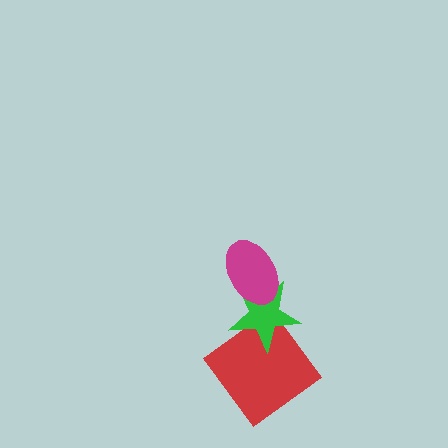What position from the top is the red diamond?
The red diamond is 3rd from the top.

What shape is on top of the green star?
The magenta ellipse is on top of the green star.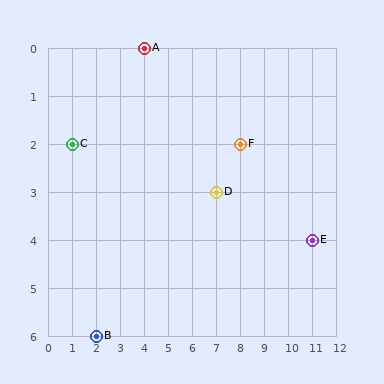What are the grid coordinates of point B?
Point B is at grid coordinates (2, 6).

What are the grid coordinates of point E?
Point E is at grid coordinates (11, 4).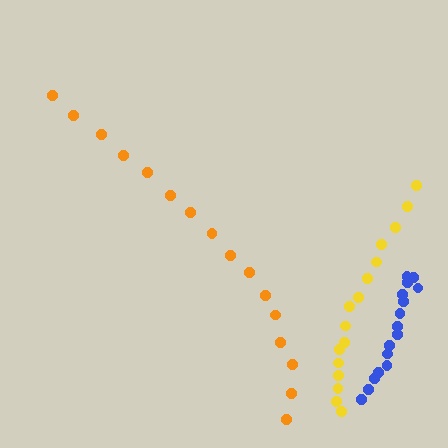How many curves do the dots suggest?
There are 3 distinct paths.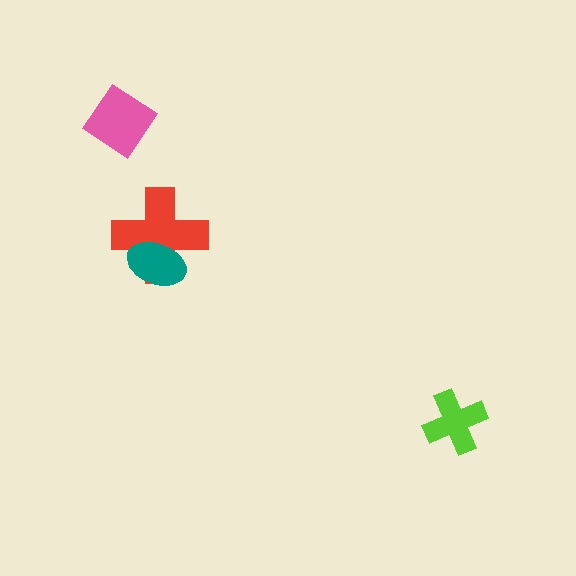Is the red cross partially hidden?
Yes, it is partially covered by another shape.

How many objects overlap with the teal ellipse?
1 object overlaps with the teal ellipse.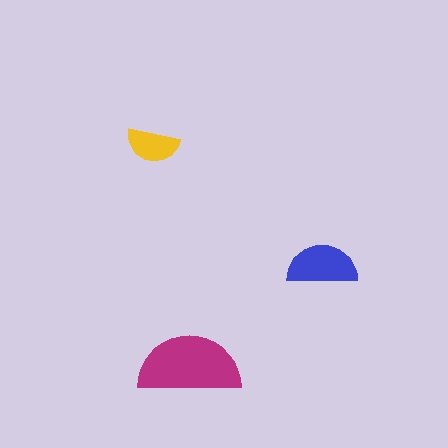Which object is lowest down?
The magenta semicircle is bottommost.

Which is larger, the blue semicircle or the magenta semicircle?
The magenta one.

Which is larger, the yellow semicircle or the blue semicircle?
The blue one.